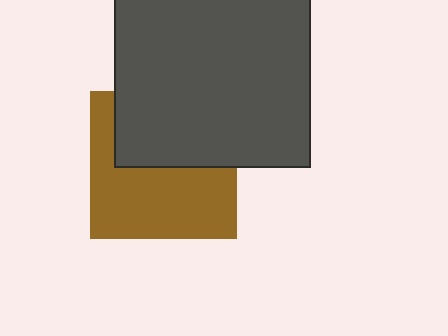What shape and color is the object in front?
The object in front is a dark gray rectangle.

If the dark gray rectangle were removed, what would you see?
You would see the complete brown square.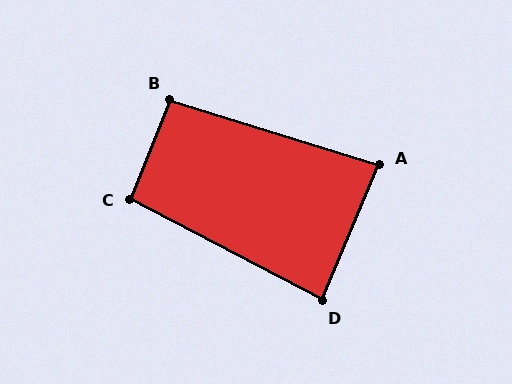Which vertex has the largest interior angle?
C, at approximately 96 degrees.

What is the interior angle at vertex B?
Approximately 95 degrees (approximately right).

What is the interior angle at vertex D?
Approximately 85 degrees (approximately right).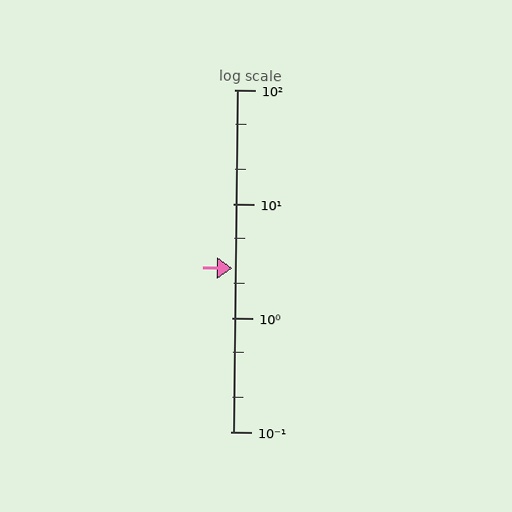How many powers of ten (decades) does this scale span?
The scale spans 3 decades, from 0.1 to 100.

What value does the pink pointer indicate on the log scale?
The pointer indicates approximately 2.7.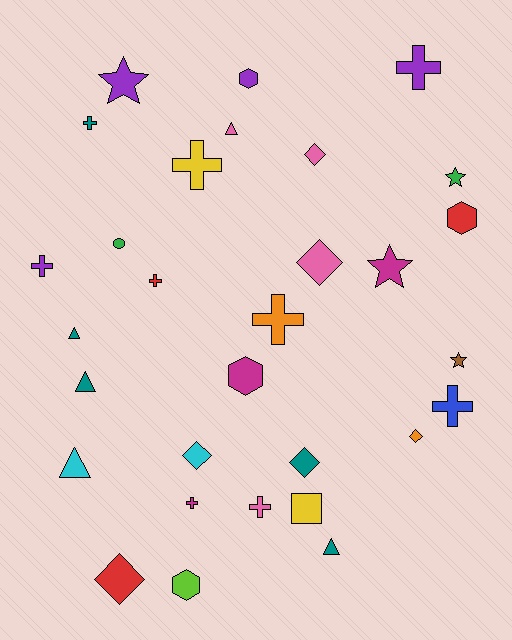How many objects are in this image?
There are 30 objects.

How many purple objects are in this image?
There are 4 purple objects.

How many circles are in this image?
There is 1 circle.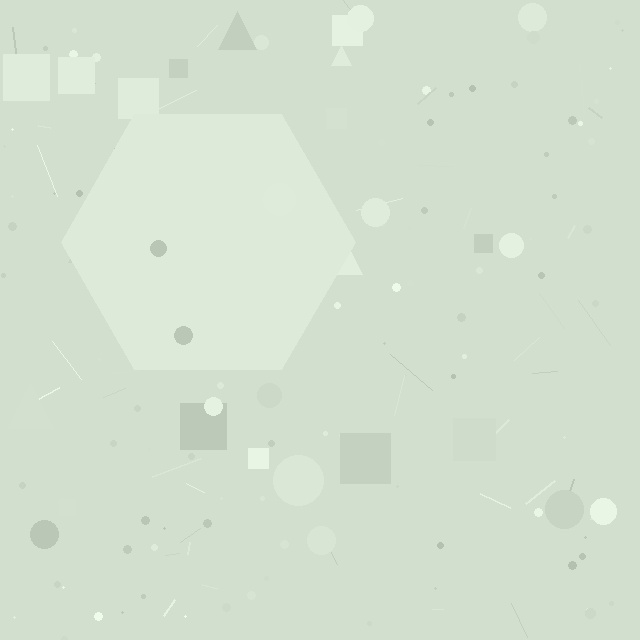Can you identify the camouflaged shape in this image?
The camouflaged shape is a hexagon.